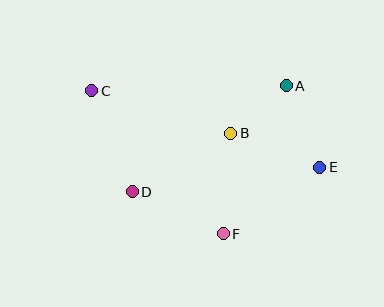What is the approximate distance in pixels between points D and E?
The distance between D and E is approximately 190 pixels.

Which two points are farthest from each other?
Points C and E are farthest from each other.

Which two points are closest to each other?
Points A and B are closest to each other.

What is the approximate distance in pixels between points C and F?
The distance between C and F is approximately 194 pixels.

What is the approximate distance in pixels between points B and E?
The distance between B and E is approximately 95 pixels.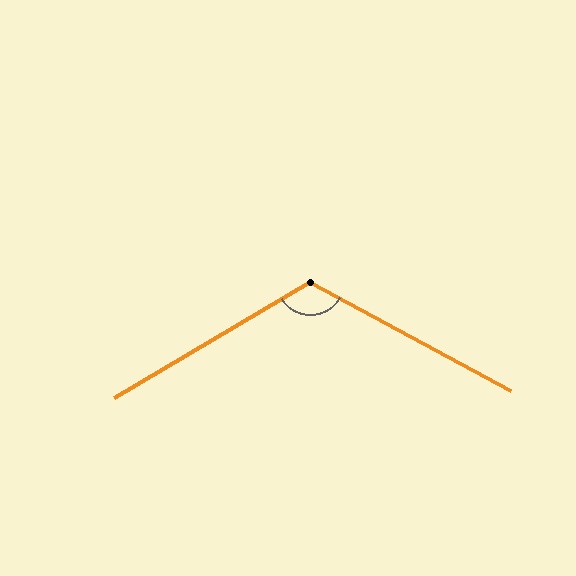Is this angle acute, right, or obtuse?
It is obtuse.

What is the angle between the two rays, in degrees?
Approximately 121 degrees.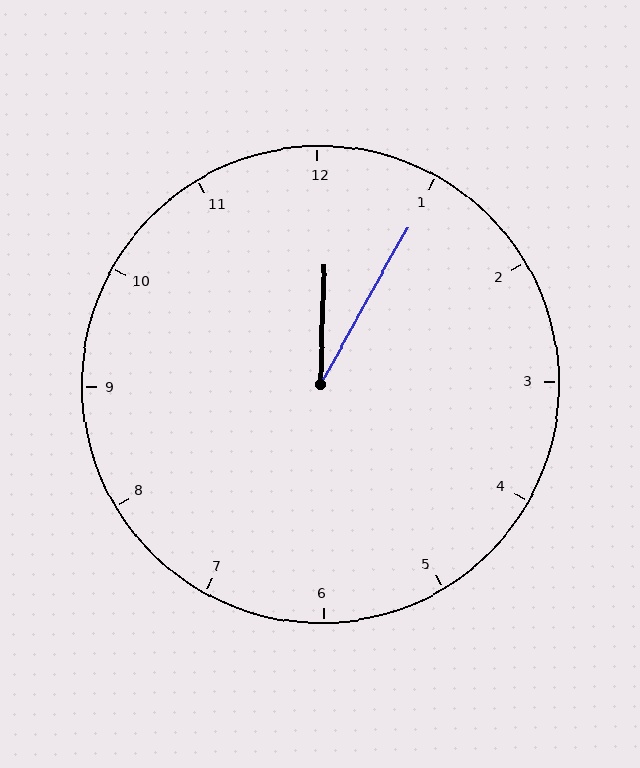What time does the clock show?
12:05.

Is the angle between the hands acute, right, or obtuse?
It is acute.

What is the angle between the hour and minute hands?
Approximately 28 degrees.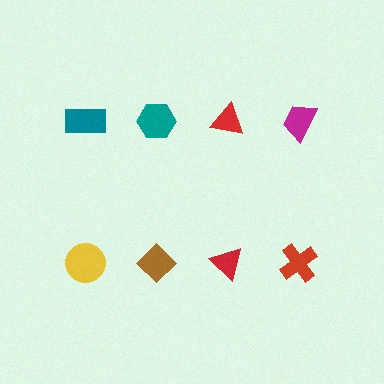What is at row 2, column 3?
A red triangle.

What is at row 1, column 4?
A magenta trapezoid.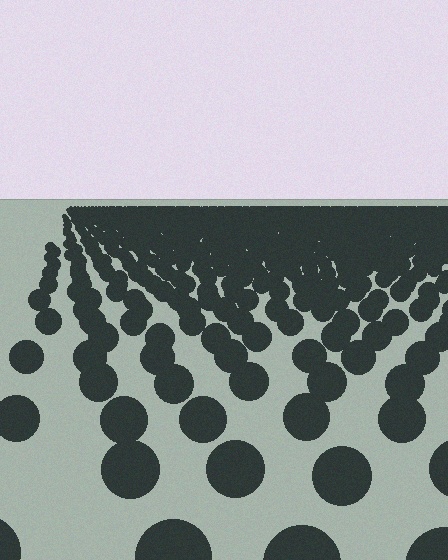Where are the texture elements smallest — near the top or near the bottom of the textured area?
Near the top.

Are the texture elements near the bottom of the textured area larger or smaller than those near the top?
Larger. Near the bottom, elements are closer to the viewer and appear at a bigger on-screen size.